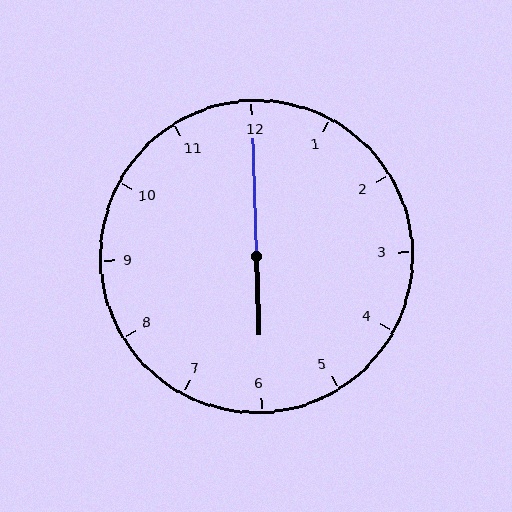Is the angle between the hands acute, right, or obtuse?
It is obtuse.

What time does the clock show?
6:00.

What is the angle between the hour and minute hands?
Approximately 180 degrees.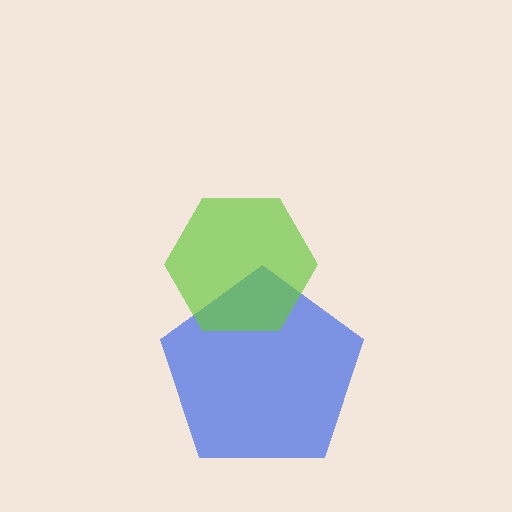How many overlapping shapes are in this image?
There are 2 overlapping shapes in the image.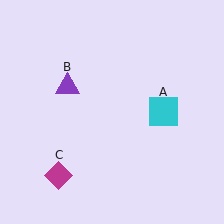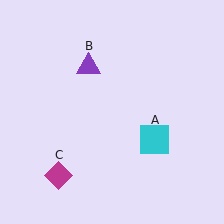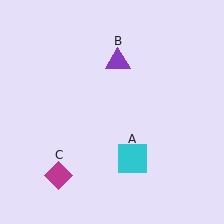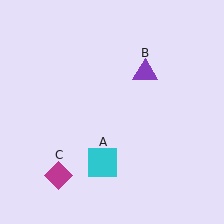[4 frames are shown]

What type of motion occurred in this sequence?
The cyan square (object A), purple triangle (object B) rotated clockwise around the center of the scene.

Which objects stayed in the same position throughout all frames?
Magenta diamond (object C) remained stationary.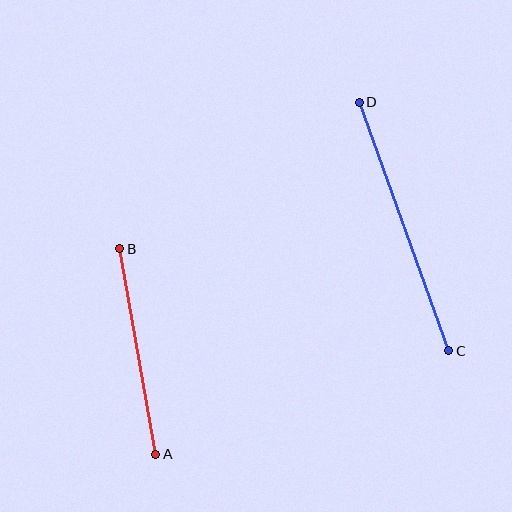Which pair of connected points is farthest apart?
Points C and D are farthest apart.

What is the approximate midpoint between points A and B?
The midpoint is at approximately (138, 351) pixels.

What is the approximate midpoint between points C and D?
The midpoint is at approximately (404, 227) pixels.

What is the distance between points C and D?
The distance is approximately 264 pixels.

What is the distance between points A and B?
The distance is approximately 209 pixels.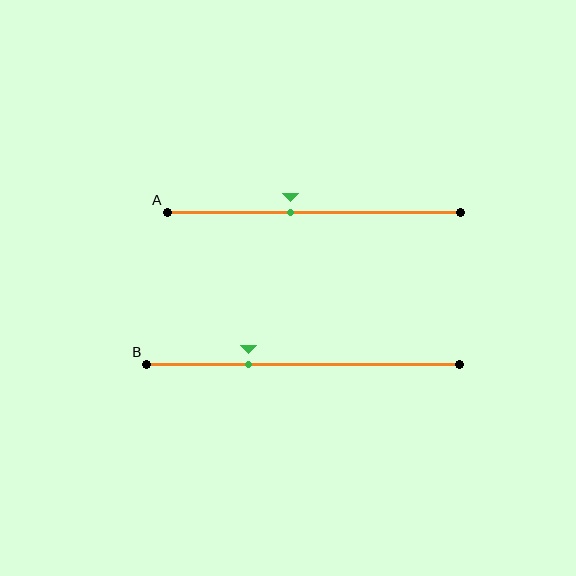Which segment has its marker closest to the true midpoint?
Segment A has its marker closest to the true midpoint.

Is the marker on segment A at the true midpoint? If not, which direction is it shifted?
No, the marker on segment A is shifted to the left by about 8% of the segment length.